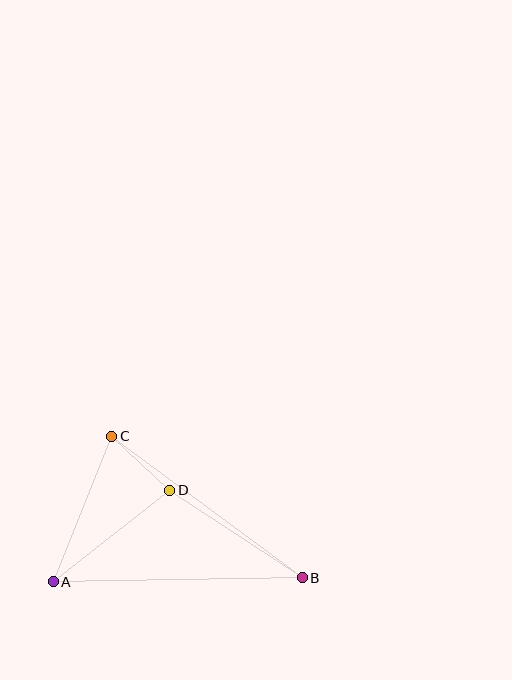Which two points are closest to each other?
Points C and D are closest to each other.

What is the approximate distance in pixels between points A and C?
The distance between A and C is approximately 157 pixels.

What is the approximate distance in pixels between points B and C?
The distance between B and C is approximately 238 pixels.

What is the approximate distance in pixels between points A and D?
The distance between A and D is approximately 148 pixels.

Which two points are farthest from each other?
Points A and B are farthest from each other.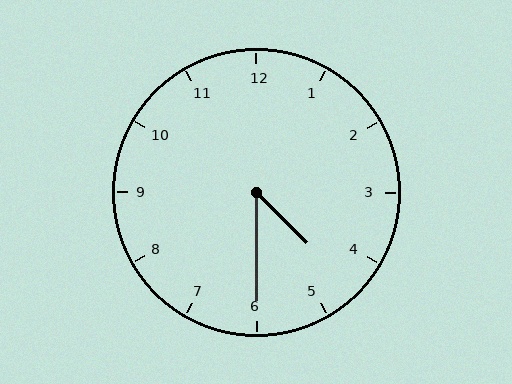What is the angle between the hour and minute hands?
Approximately 45 degrees.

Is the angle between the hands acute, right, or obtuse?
It is acute.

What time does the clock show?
4:30.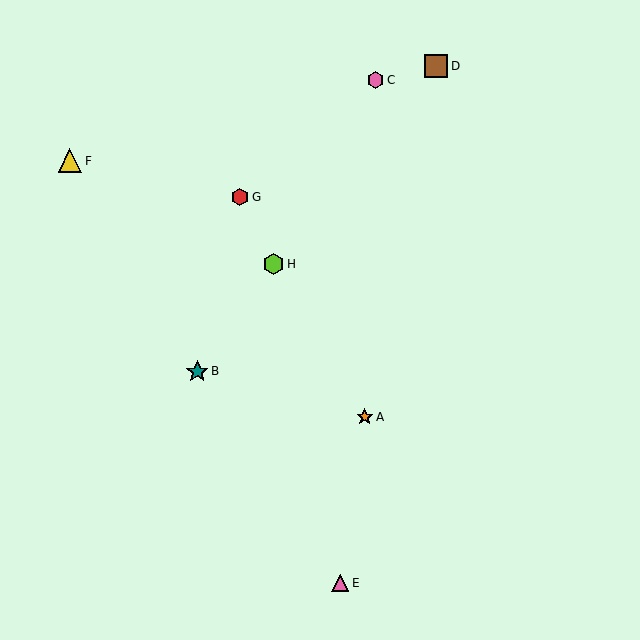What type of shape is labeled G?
Shape G is a red hexagon.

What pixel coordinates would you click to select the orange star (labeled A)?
Click at (365, 417) to select the orange star A.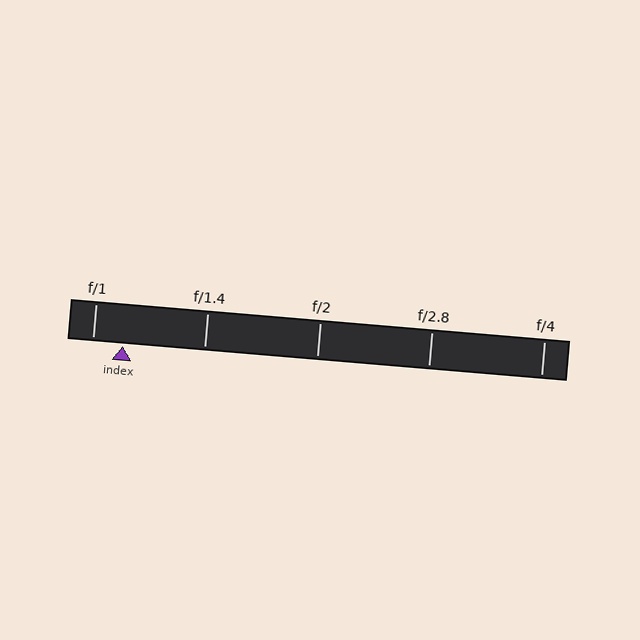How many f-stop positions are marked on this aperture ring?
There are 5 f-stop positions marked.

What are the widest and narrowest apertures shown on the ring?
The widest aperture shown is f/1 and the narrowest is f/4.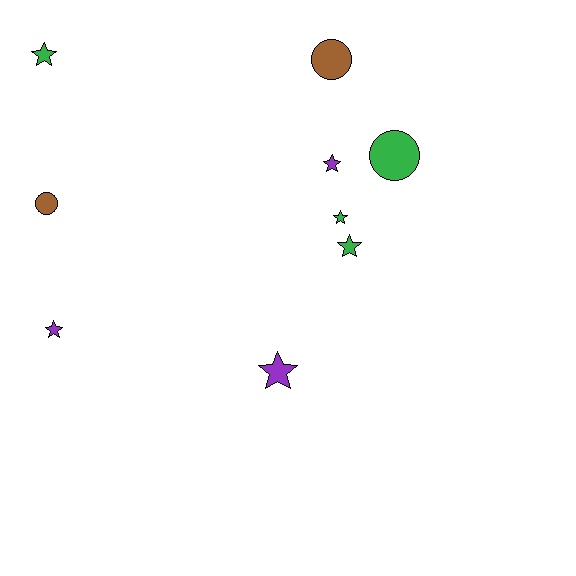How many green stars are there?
There are 3 green stars.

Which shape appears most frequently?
Star, with 6 objects.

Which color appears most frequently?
Green, with 4 objects.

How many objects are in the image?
There are 9 objects.